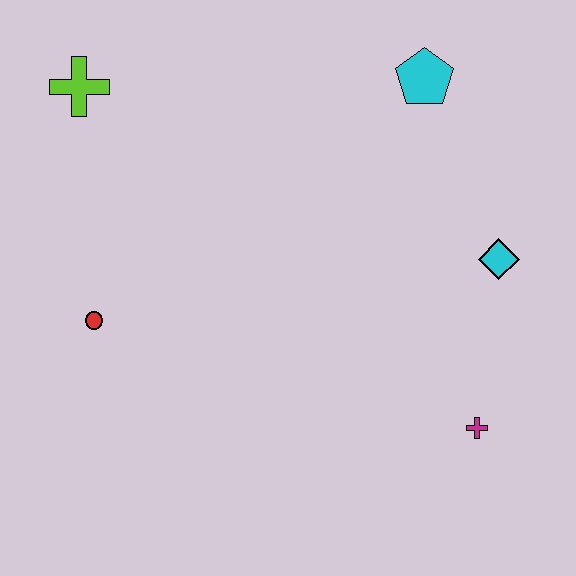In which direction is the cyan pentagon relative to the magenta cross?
The cyan pentagon is above the magenta cross.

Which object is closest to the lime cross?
The red circle is closest to the lime cross.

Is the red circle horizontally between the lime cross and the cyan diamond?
Yes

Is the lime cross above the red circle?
Yes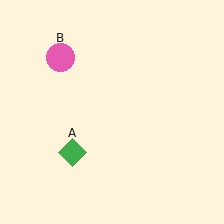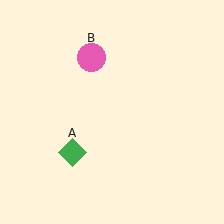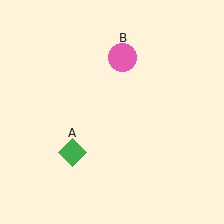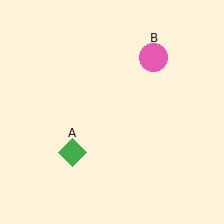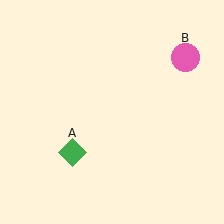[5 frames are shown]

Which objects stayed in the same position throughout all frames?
Green diamond (object A) remained stationary.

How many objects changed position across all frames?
1 object changed position: pink circle (object B).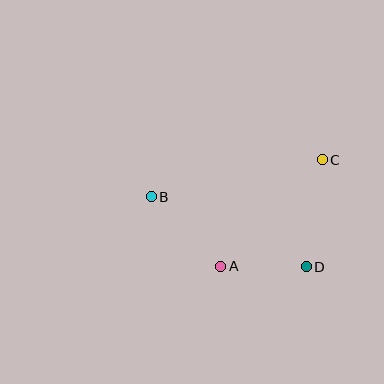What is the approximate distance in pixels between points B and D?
The distance between B and D is approximately 170 pixels.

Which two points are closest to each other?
Points A and D are closest to each other.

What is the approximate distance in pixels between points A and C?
The distance between A and C is approximately 147 pixels.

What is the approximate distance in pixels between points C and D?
The distance between C and D is approximately 108 pixels.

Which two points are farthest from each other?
Points B and C are farthest from each other.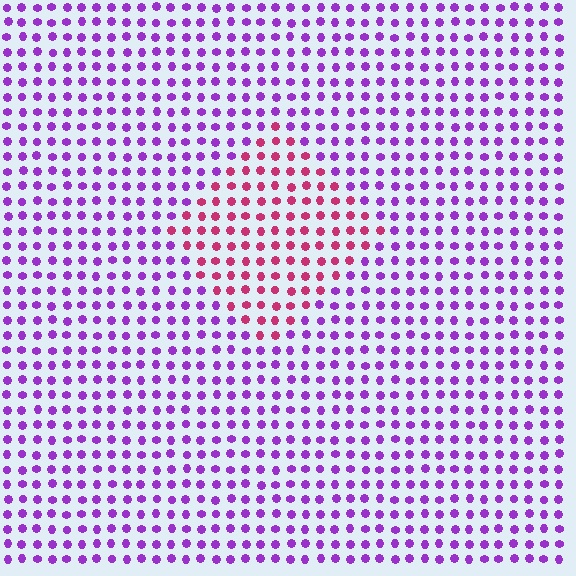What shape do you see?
I see a diamond.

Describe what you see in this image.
The image is filled with small purple elements in a uniform arrangement. A diamond-shaped region is visible where the elements are tinted to a slightly different hue, forming a subtle color boundary.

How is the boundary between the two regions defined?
The boundary is defined purely by a slight shift in hue (about 52 degrees). Spacing, size, and orientation are identical on both sides.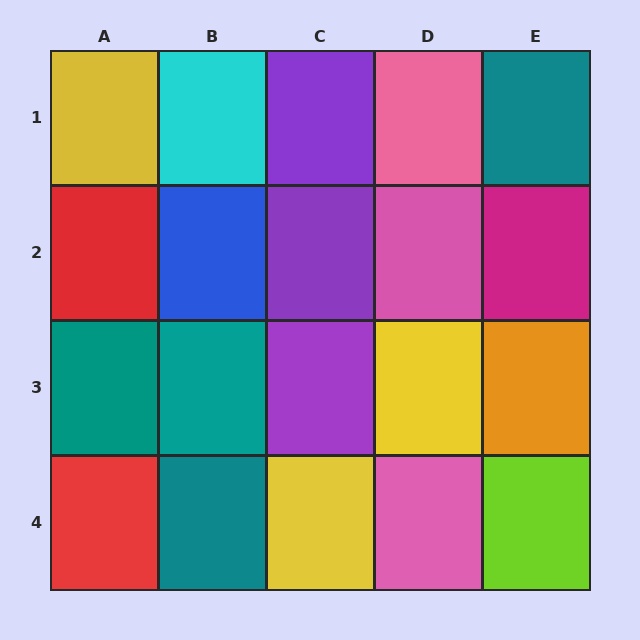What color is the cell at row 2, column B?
Blue.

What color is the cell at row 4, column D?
Pink.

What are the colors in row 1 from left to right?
Yellow, cyan, purple, pink, teal.